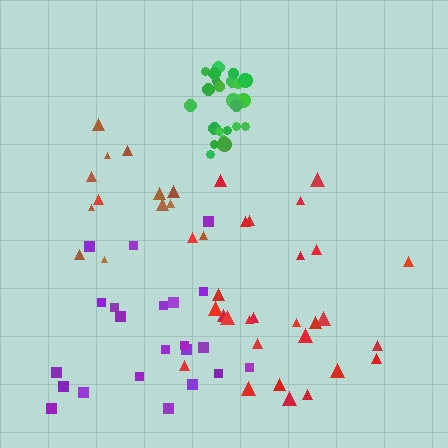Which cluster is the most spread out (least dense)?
Purple.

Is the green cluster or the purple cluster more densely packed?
Green.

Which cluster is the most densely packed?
Green.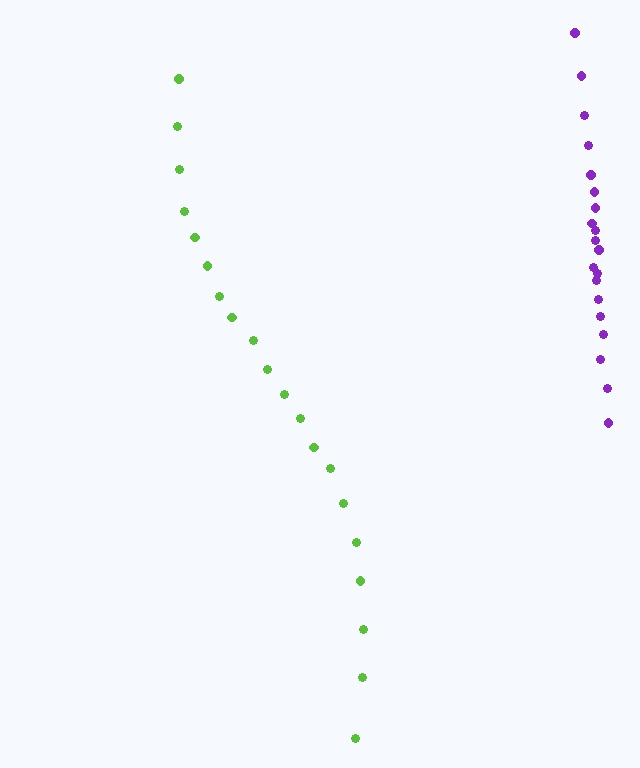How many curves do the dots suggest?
There are 2 distinct paths.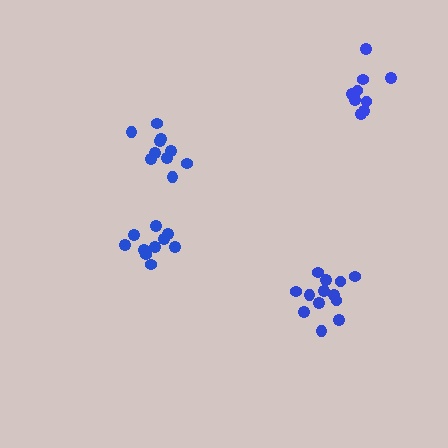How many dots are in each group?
Group 1: 10 dots, Group 2: 9 dots, Group 3: 11 dots, Group 4: 13 dots (43 total).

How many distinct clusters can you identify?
There are 4 distinct clusters.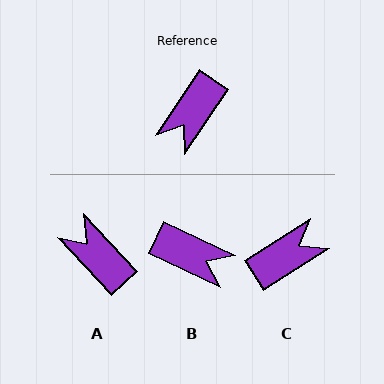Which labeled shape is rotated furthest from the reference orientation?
C, about 157 degrees away.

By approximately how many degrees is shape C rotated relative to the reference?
Approximately 157 degrees counter-clockwise.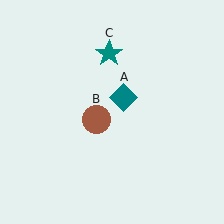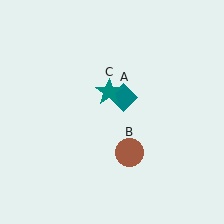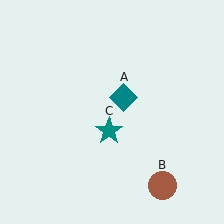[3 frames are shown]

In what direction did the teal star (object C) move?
The teal star (object C) moved down.